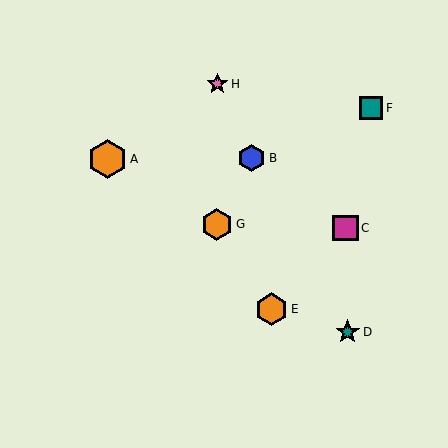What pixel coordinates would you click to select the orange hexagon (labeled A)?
Click at (107, 159) to select the orange hexagon A.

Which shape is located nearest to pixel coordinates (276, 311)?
The orange hexagon (labeled E) at (272, 309) is nearest to that location.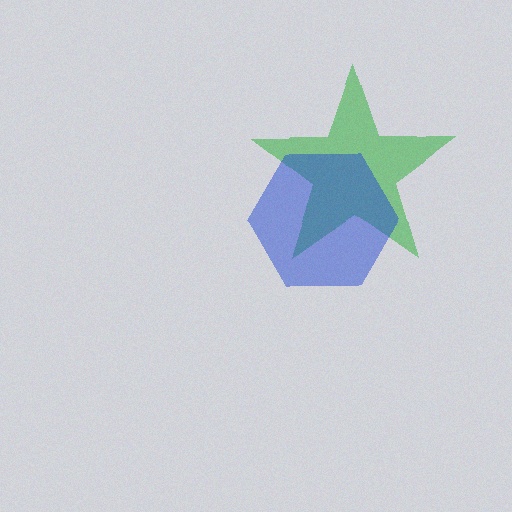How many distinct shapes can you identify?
There are 2 distinct shapes: a green star, a blue hexagon.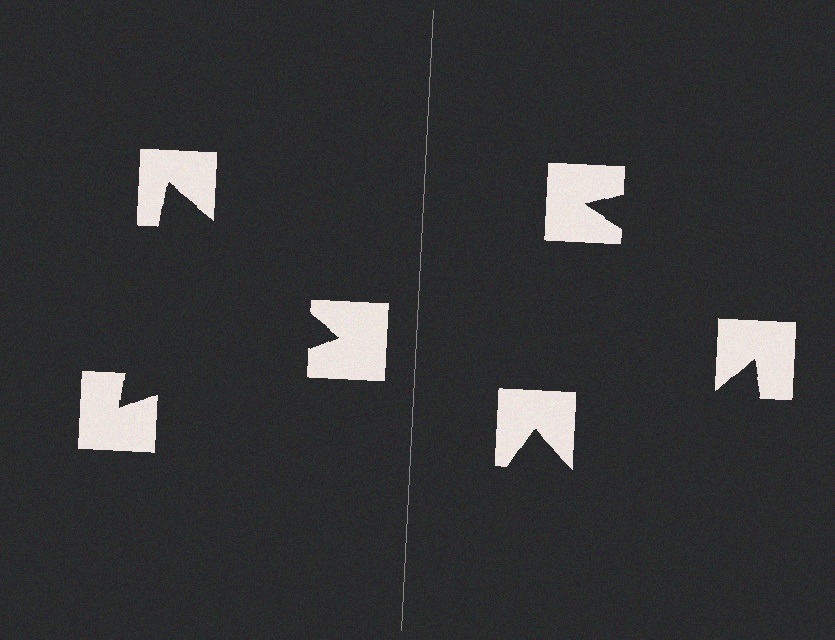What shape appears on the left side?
An illusory triangle.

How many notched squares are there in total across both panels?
6 — 3 on each side.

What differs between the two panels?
The notched squares are positioned identically on both sides; only the wedge orientations differ. On the left they align to a triangle; on the right they are misaligned.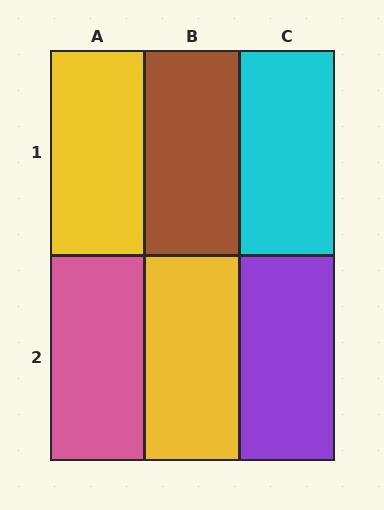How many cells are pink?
1 cell is pink.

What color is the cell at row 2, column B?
Yellow.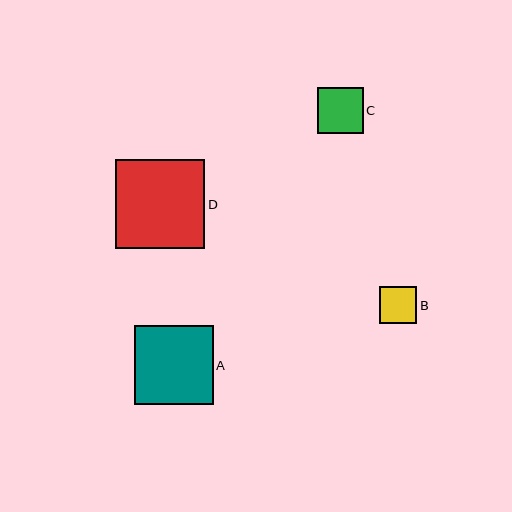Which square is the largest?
Square D is the largest with a size of approximately 89 pixels.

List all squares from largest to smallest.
From largest to smallest: D, A, C, B.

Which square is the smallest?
Square B is the smallest with a size of approximately 37 pixels.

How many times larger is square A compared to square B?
Square A is approximately 2.1 times the size of square B.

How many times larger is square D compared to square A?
Square D is approximately 1.1 times the size of square A.